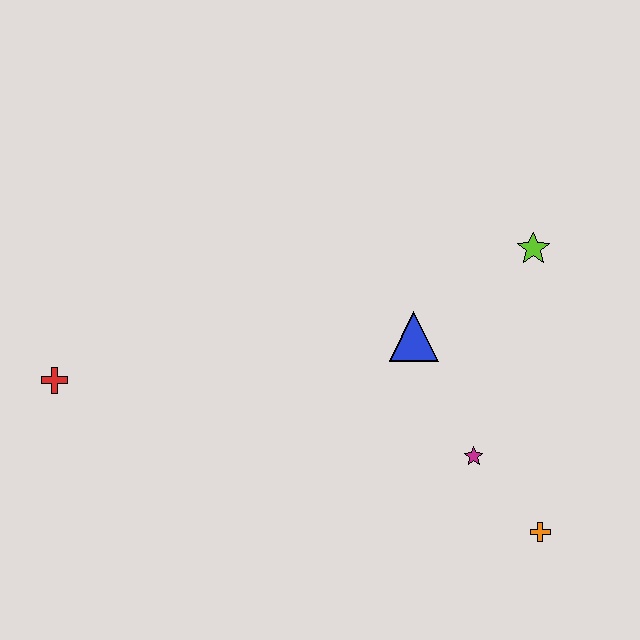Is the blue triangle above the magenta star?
Yes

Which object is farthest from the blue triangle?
The red cross is farthest from the blue triangle.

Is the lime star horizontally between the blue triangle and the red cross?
No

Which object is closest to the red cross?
The blue triangle is closest to the red cross.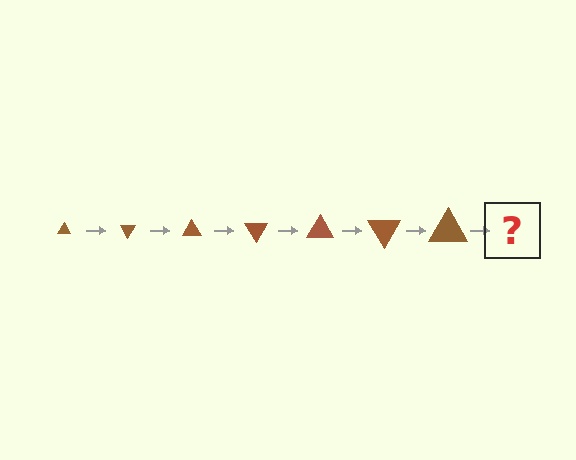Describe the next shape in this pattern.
It should be a triangle, larger than the previous one and rotated 420 degrees from the start.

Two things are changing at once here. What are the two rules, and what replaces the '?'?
The two rules are that the triangle grows larger each step and it rotates 60 degrees each step. The '?' should be a triangle, larger than the previous one and rotated 420 degrees from the start.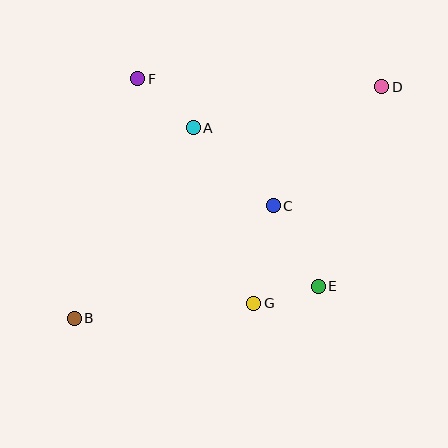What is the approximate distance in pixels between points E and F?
The distance between E and F is approximately 275 pixels.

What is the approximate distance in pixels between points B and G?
The distance between B and G is approximately 180 pixels.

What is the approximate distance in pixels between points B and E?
The distance between B and E is approximately 246 pixels.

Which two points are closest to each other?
Points E and G are closest to each other.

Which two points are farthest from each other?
Points B and D are farthest from each other.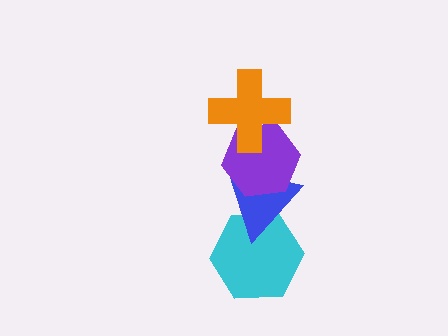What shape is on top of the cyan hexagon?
The blue triangle is on top of the cyan hexagon.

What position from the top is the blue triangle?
The blue triangle is 3rd from the top.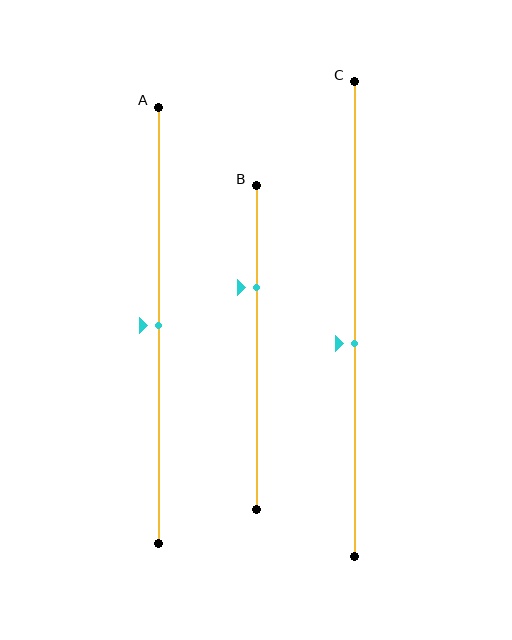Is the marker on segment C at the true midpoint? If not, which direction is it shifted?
No, the marker on segment C is shifted downward by about 5% of the segment length.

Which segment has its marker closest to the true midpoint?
Segment A has its marker closest to the true midpoint.